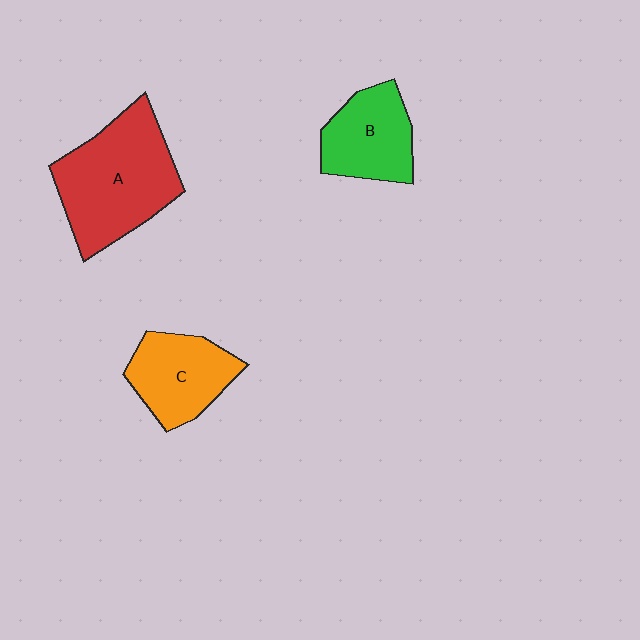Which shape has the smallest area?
Shape B (green).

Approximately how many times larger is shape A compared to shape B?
Approximately 1.7 times.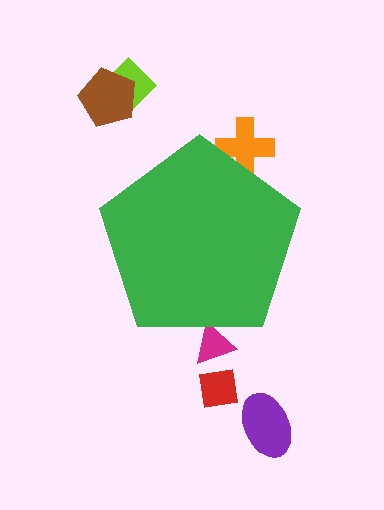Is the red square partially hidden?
No, the red square is fully visible.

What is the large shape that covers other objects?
A green pentagon.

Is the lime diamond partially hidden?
No, the lime diamond is fully visible.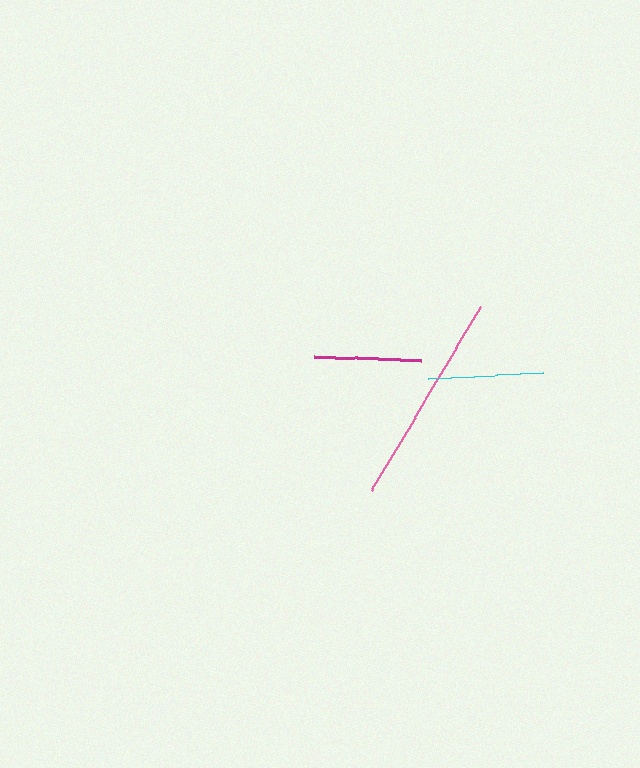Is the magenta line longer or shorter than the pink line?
The pink line is longer than the magenta line.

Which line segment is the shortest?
The magenta line is the shortest at approximately 107 pixels.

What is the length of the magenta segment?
The magenta segment is approximately 107 pixels long.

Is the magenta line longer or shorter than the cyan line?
The cyan line is longer than the magenta line.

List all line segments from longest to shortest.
From longest to shortest: pink, cyan, magenta.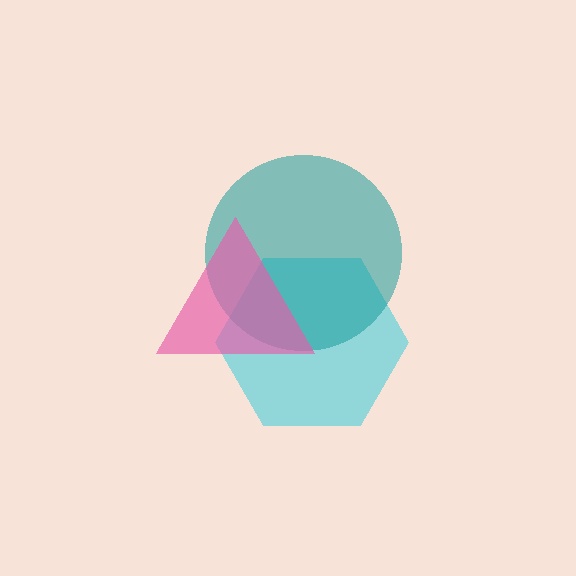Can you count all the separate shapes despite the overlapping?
Yes, there are 3 separate shapes.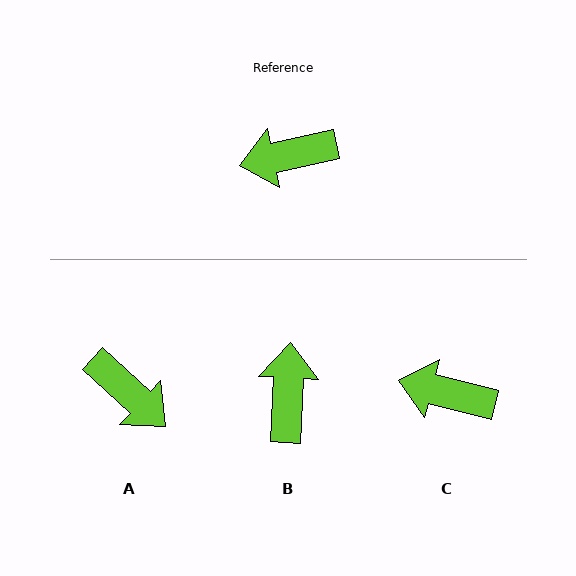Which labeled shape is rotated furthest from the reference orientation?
A, about 125 degrees away.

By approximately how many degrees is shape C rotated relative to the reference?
Approximately 27 degrees clockwise.